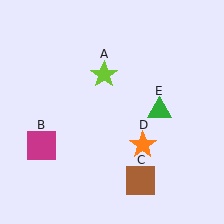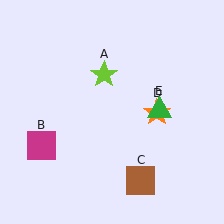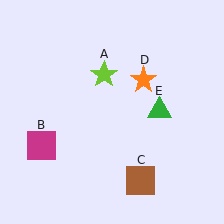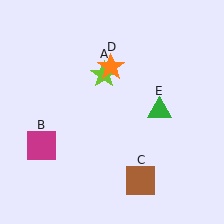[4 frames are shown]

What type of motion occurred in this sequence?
The orange star (object D) rotated counterclockwise around the center of the scene.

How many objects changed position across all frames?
1 object changed position: orange star (object D).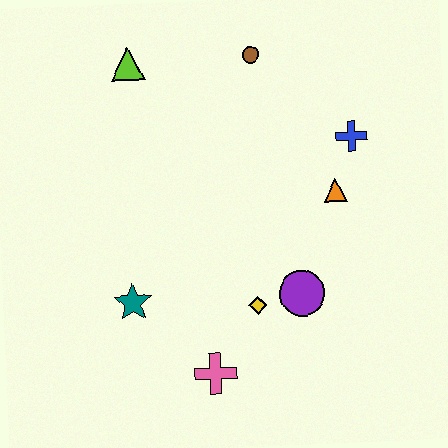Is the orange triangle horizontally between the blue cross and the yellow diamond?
Yes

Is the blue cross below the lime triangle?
Yes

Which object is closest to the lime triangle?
The brown circle is closest to the lime triangle.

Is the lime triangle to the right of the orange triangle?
No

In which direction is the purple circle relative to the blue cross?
The purple circle is below the blue cross.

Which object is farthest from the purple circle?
The lime triangle is farthest from the purple circle.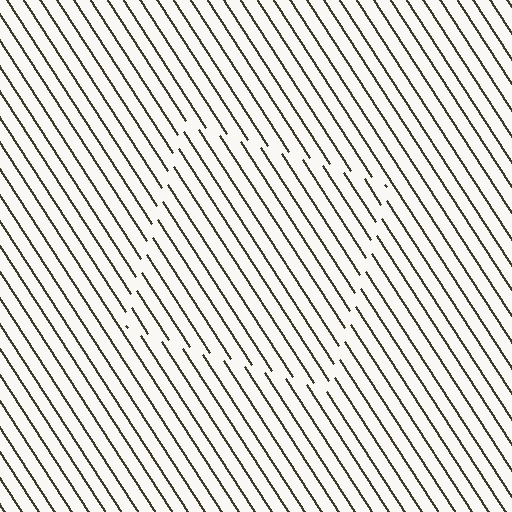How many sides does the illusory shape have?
4 sides — the line-ends trace a square.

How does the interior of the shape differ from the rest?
The interior of the shape contains the same grating, shifted by half a period — the contour is defined by the phase discontinuity where line-ends from the inner and outer gratings abut.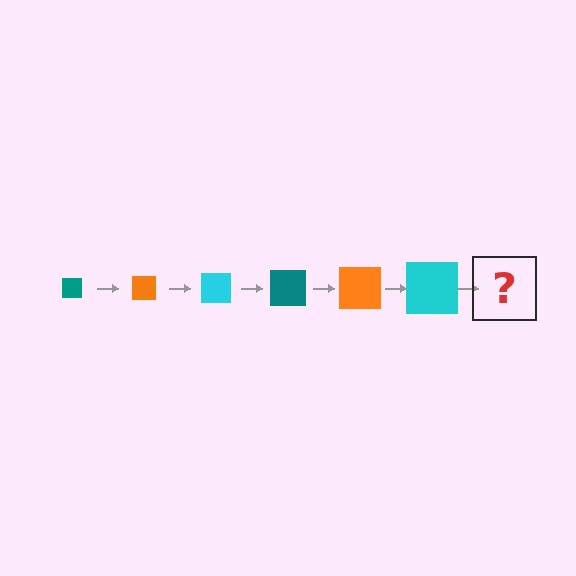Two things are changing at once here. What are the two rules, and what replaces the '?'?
The two rules are that the square grows larger each step and the color cycles through teal, orange, and cyan. The '?' should be a teal square, larger than the previous one.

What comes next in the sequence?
The next element should be a teal square, larger than the previous one.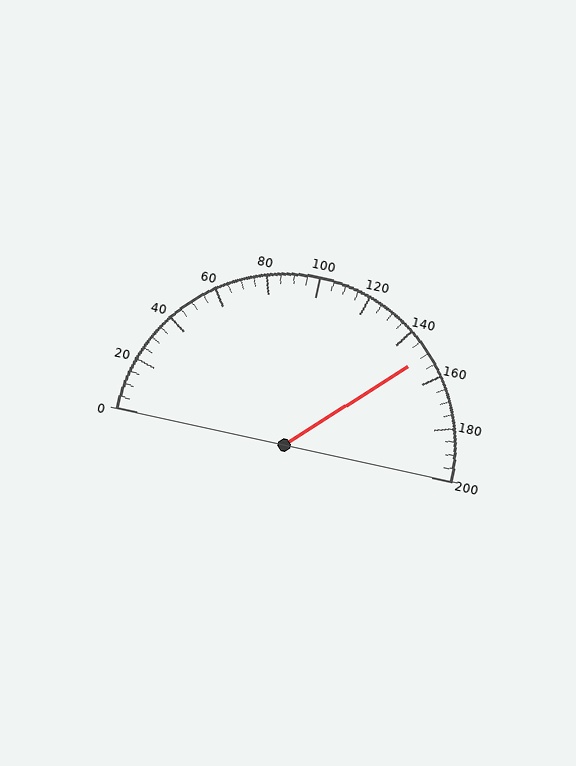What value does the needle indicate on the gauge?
The needle indicates approximately 150.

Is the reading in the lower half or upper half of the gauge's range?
The reading is in the upper half of the range (0 to 200).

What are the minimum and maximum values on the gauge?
The gauge ranges from 0 to 200.